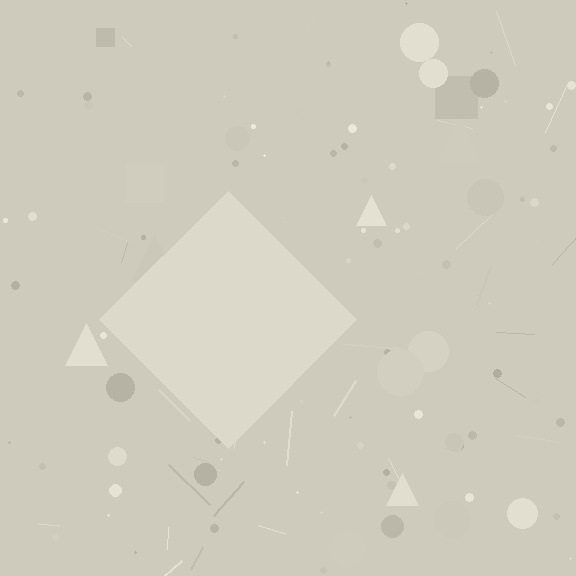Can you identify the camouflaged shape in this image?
The camouflaged shape is a diamond.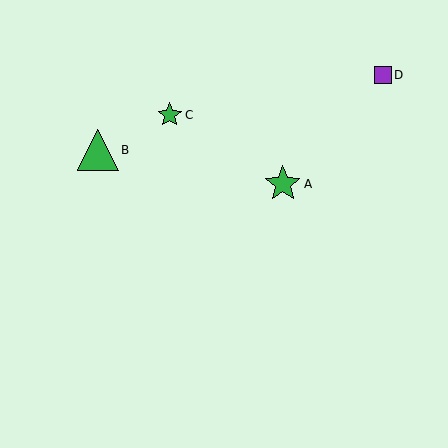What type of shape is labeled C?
Shape C is a green star.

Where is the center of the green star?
The center of the green star is at (283, 184).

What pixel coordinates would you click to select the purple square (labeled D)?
Click at (383, 75) to select the purple square D.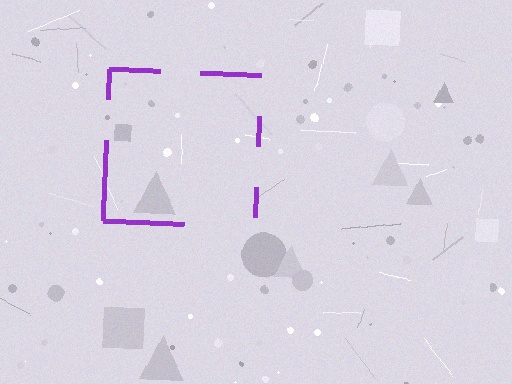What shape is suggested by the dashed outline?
The dashed outline suggests a square.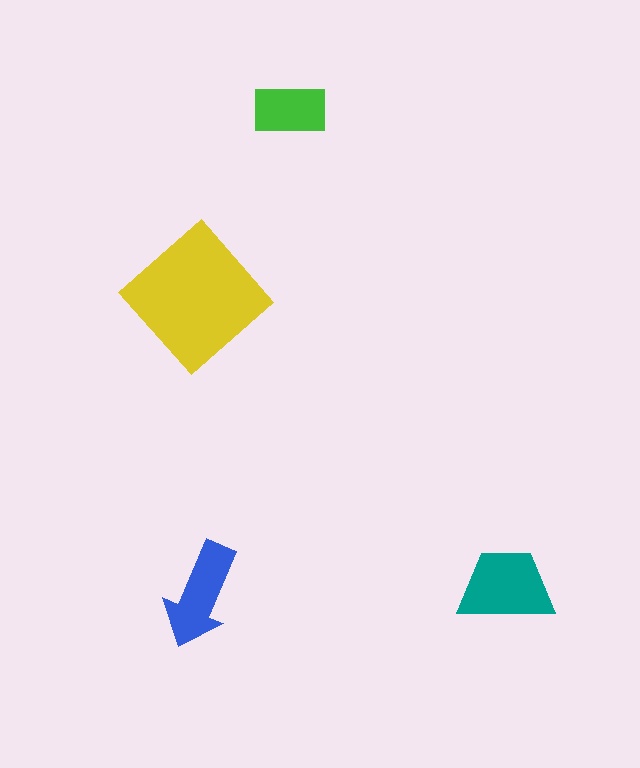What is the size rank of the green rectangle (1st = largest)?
4th.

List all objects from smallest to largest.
The green rectangle, the blue arrow, the teal trapezoid, the yellow diamond.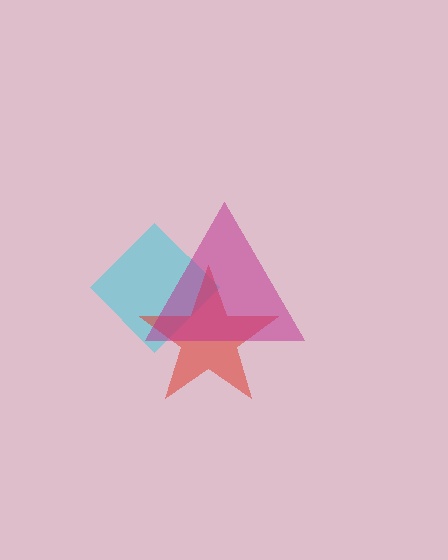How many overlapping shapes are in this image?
There are 3 overlapping shapes in the image.